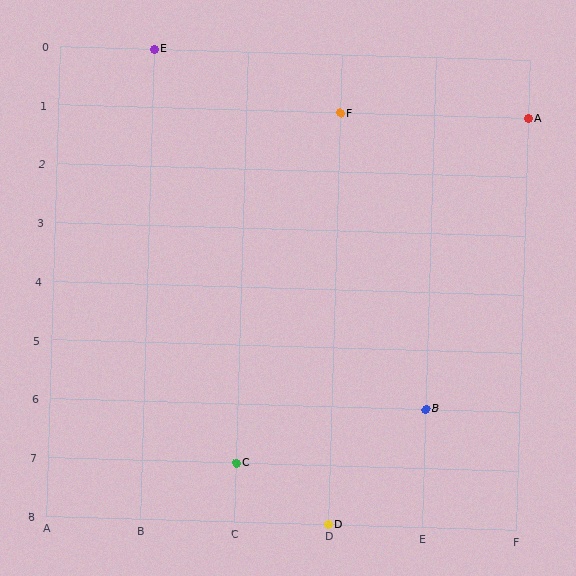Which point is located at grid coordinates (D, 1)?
Point F is at (D, 1).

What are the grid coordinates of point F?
Point F is at grid coordinates (D, 1).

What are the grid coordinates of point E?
Point E is at grid coordinates (B, 0).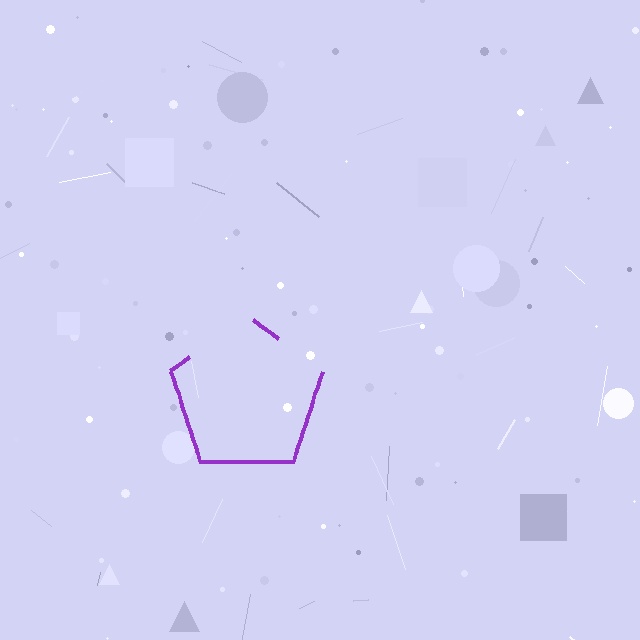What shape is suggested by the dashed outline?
The dashed outline suggests a pentagon.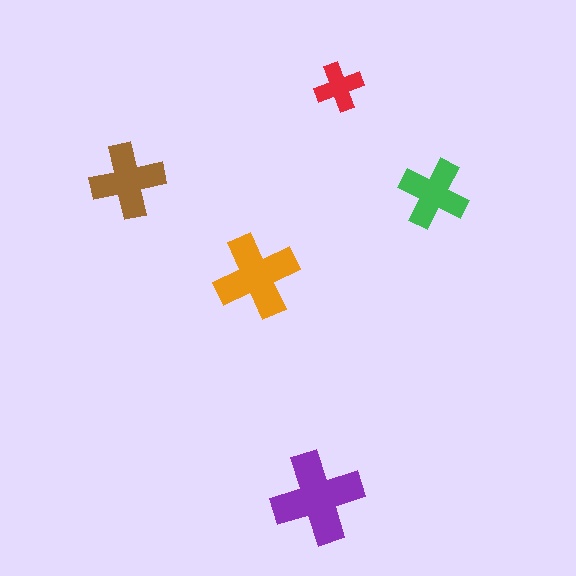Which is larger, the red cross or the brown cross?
The brown one.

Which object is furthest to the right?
The green cross is rightmost.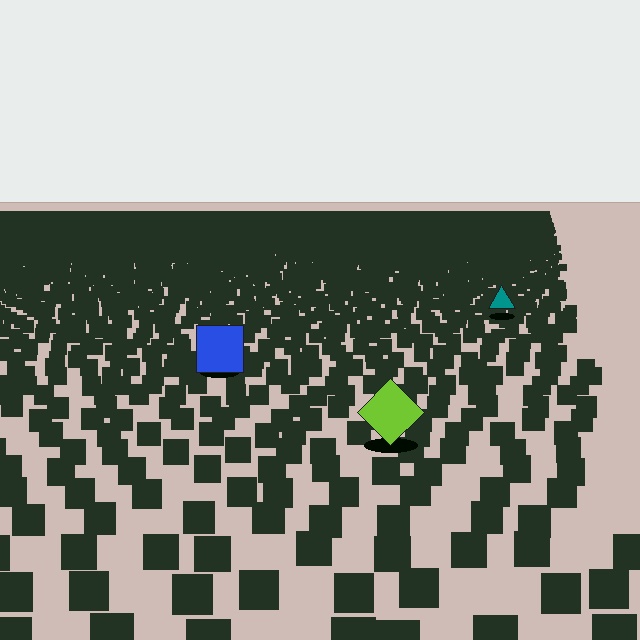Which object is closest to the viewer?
The lime diamond is closest. The texture marks near it are larger and more spread out.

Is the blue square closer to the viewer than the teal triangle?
Yes. The blue square is closer — you can tell from the texture gradient: the ground texture is coarser near it.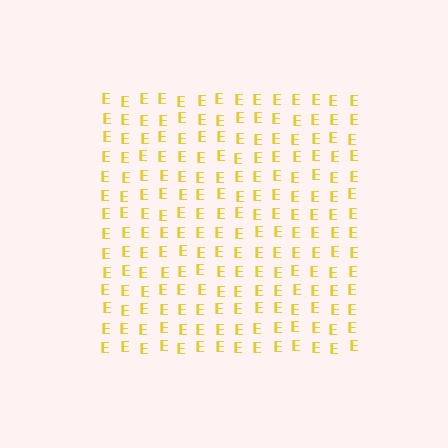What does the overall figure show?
The overall figure shows a square.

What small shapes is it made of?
It is made of small letter E's.